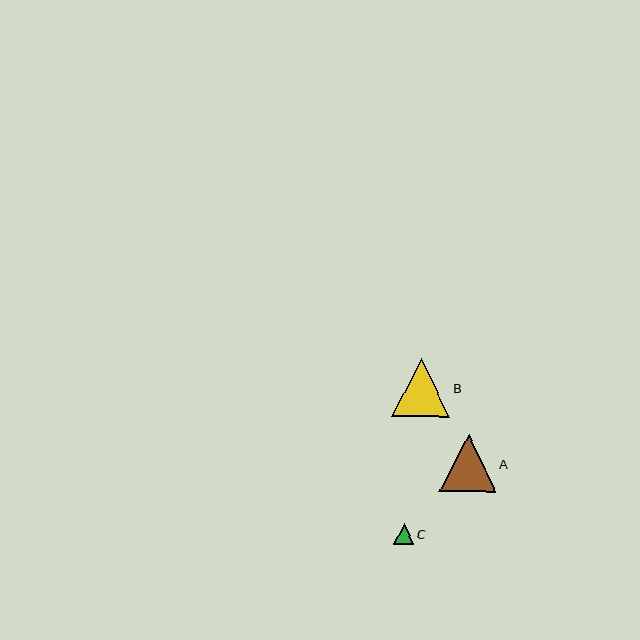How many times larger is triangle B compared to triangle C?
Triangle B is approximately 2.9 times the size of triangle C.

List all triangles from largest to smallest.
From largest to smallest: B, A, C.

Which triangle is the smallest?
Triangle C is the smallest with a size of approximately 20 pixels.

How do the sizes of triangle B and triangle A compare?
Triangle B and triangle A are approximately the same size.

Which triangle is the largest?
Triangle B is the largest with a size of approximately 58 pixels.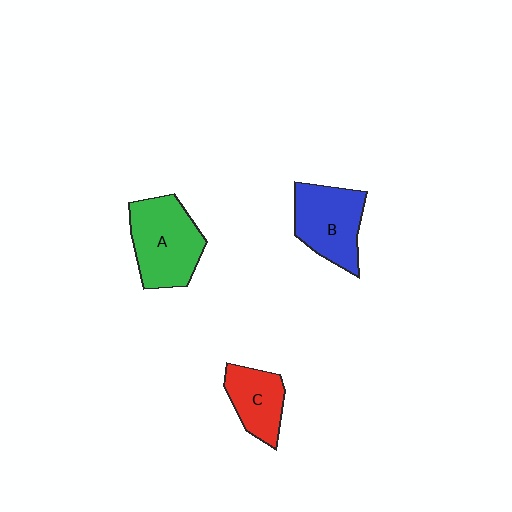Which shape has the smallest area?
Shape C (red).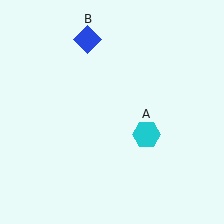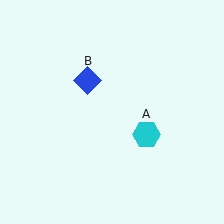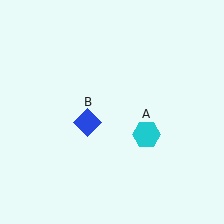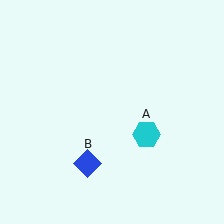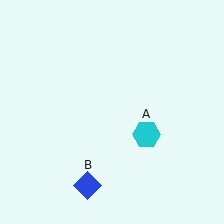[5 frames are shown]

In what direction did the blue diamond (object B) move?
The blue diamond (object B) moved down.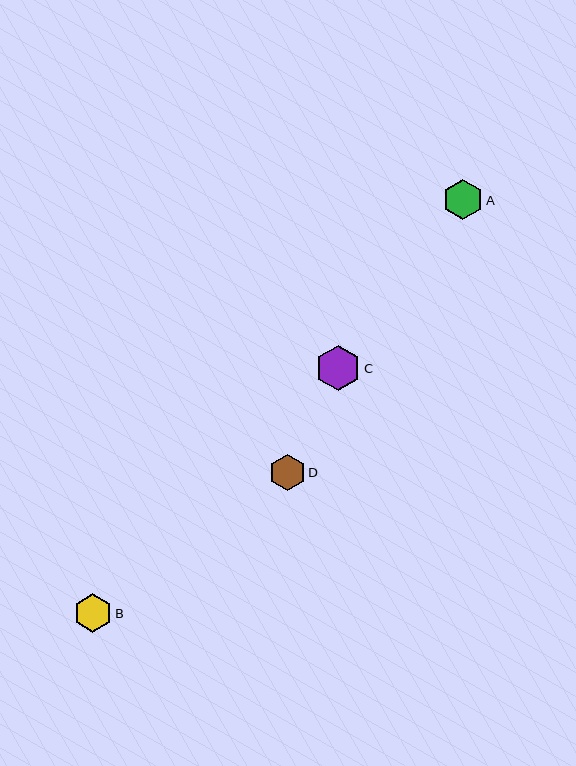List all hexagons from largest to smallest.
From largest to smallest: C, A, B, D.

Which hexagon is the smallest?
Hexagon D is the smallest with a size of approximately 36 pixels.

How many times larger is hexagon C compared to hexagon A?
Hexagon C is approximately 1.1 times the size of hexagon A.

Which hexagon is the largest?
Hexagon C is the largest with a size of approximately 45 pixels.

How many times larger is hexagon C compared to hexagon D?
Hexagon C is approximately 1.2 times the size of hexagon D.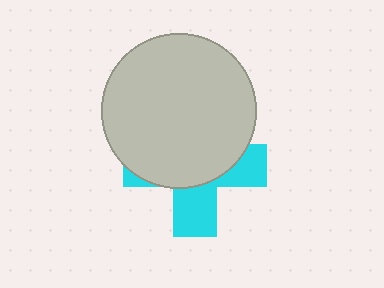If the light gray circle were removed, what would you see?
You would see the complete cyan cross.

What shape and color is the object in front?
The object in front is a light gray circle.